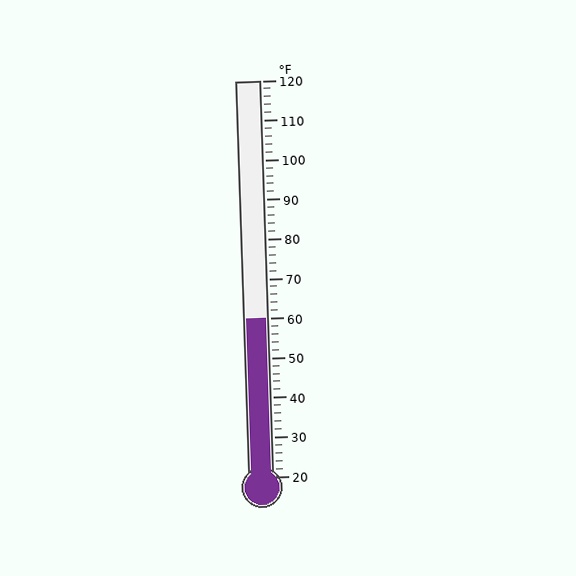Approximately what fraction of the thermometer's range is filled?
The thermometer is filled to approximately 40% of its range.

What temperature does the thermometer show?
The thermometer shows approximately 60°F.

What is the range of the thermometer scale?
The thermometer scale ranges from 20°F to 120°F.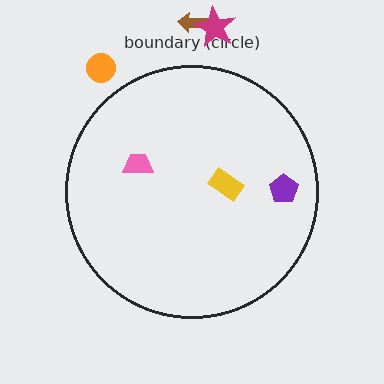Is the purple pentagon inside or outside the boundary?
Inside.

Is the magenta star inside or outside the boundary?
Outside.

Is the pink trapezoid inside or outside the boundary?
Inside.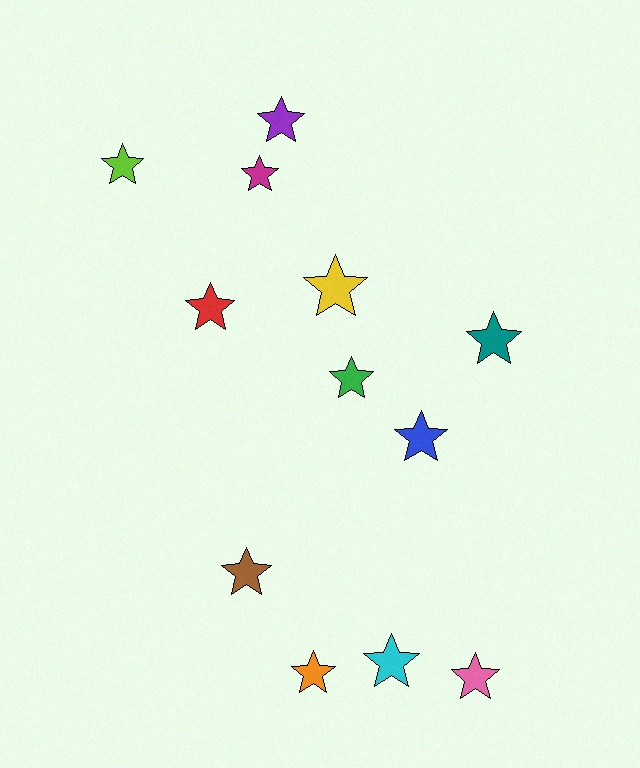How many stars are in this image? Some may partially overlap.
There are 12 stars.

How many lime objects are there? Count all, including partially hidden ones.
There is 1 lime object.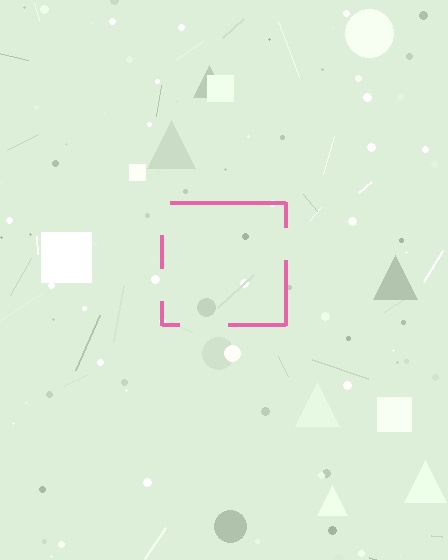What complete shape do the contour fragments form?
The contour fragments form a square.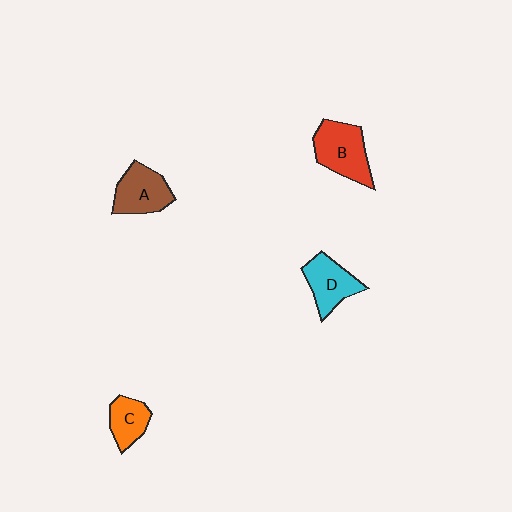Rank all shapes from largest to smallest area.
From largest to smallest: B (red), A (brown), D (cyan), C (orange).